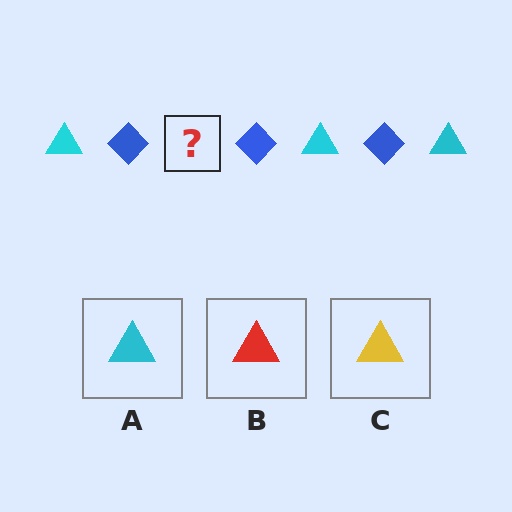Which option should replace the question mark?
Option A.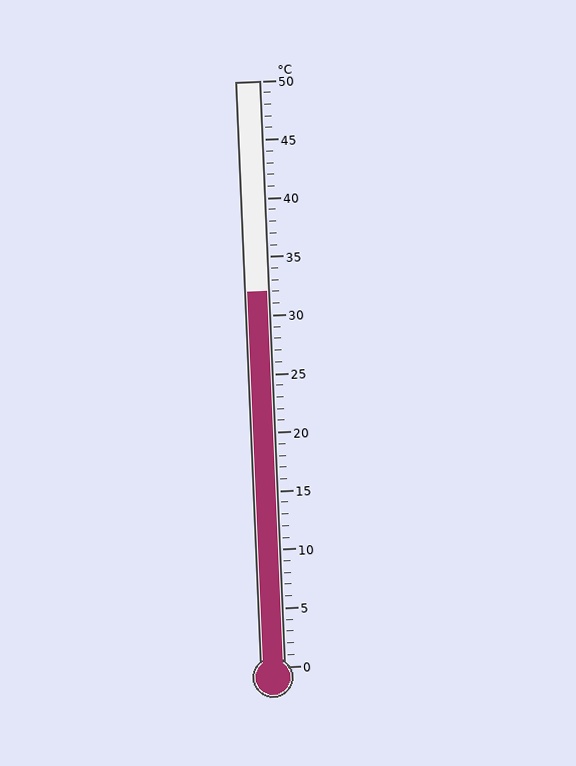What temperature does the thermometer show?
The thermometer shows approximately 32°C.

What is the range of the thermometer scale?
The thermometer scale ranges from 0°C to 50°C.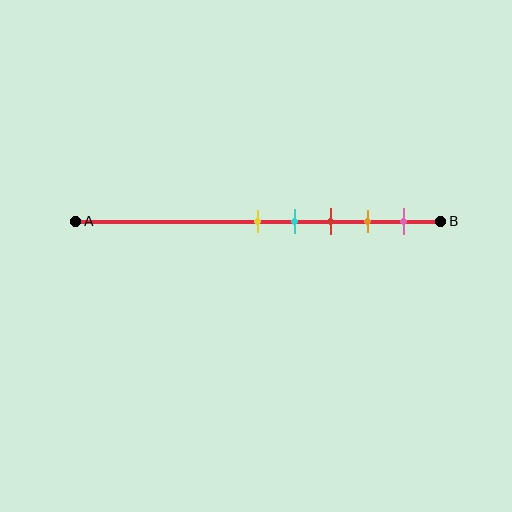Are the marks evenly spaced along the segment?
Yes, the marks are approximately evenly spaced.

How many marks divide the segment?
There are 5 marks dividing the segment.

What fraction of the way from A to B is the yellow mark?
The yellow mark is approximately 50% (0.5) of the way from A to B.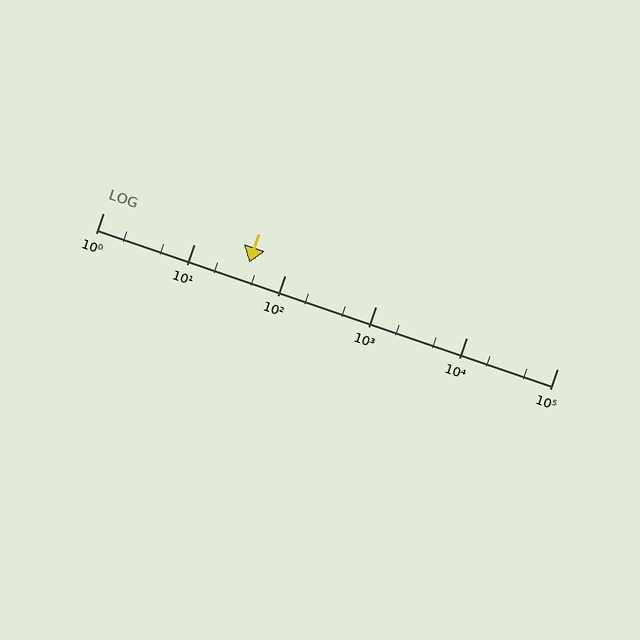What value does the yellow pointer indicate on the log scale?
The pointer indicates approximately 41.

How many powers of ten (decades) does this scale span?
The scale spans 5 decades, from 1 to 100000.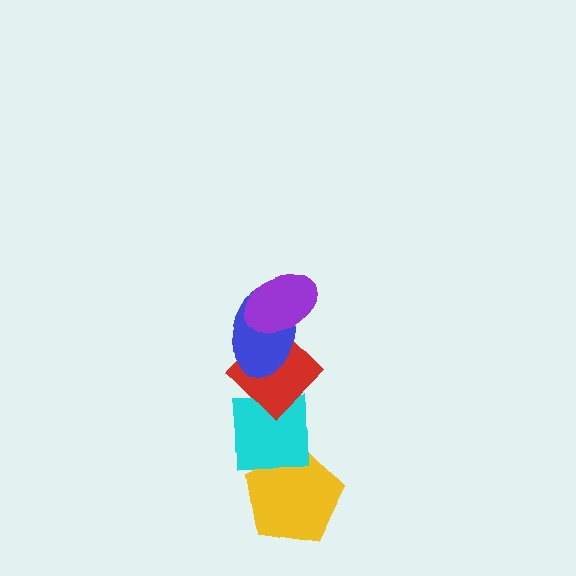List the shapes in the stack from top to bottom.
From top to bottom: the purple ellipse, the blue ellipse, the red diamond, the cyan square, the yellow pentagon.